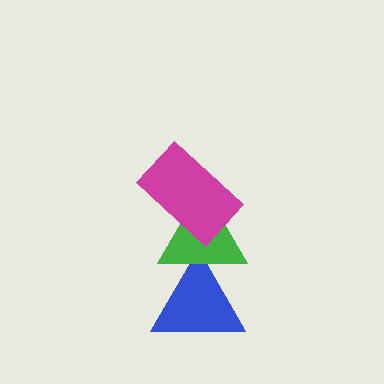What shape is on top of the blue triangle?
The green triangle is on top of the blue triangle.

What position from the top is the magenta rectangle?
The magenta rectangle is 1st from the top.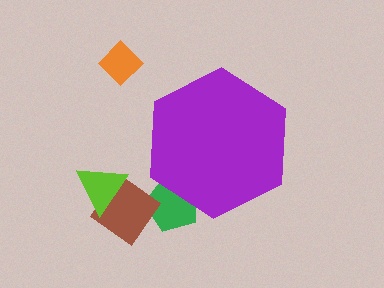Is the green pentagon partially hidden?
Yes, the green pentagon is partially hidden behind the purple hexagon.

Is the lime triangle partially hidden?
No, the lime triangle is fully visible.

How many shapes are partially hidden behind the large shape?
1 shape is partially hidden.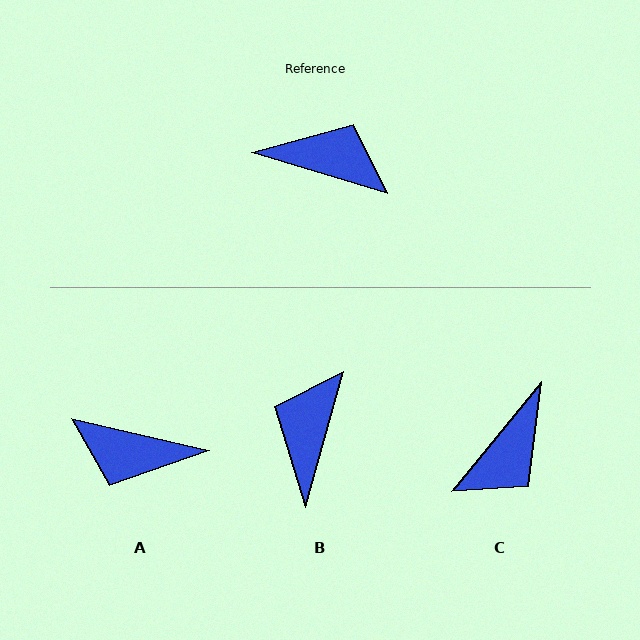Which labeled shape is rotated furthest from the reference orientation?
A, about 176 degrees away.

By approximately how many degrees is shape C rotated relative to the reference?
Approximately 113 degrees clockwise.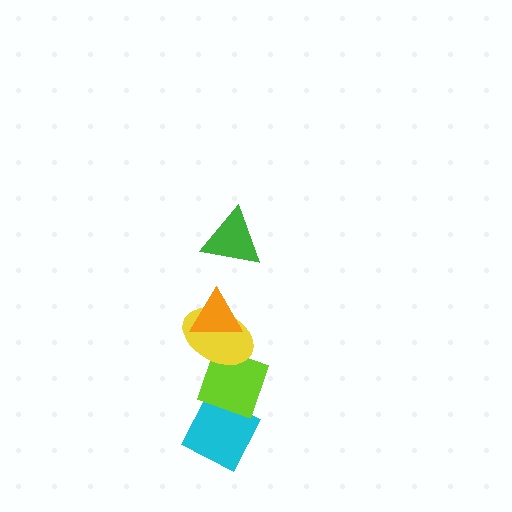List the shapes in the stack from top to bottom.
From top to bottom: the green triangle, the orange triangle, the yellow ellipse, the lime diamond, the cyan diamond.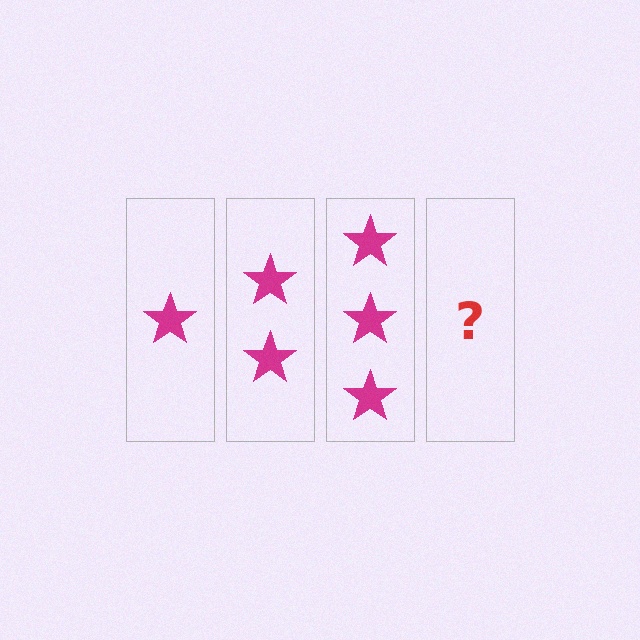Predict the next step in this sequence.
The next step is 4 stars.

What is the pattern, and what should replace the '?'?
The pattern is that each step adds one more star. The '?' should be 4 stars.